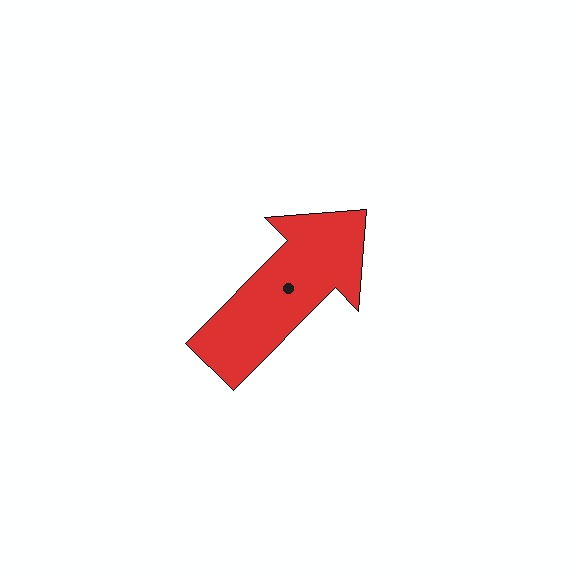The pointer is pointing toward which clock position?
Roughly 1 o'clock.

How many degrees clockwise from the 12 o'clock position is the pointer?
Approximately 45 degrees.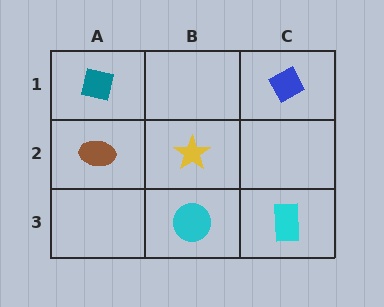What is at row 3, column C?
A cyan rectangle.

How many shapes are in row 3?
2 shapes.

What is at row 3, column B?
A cyan circle.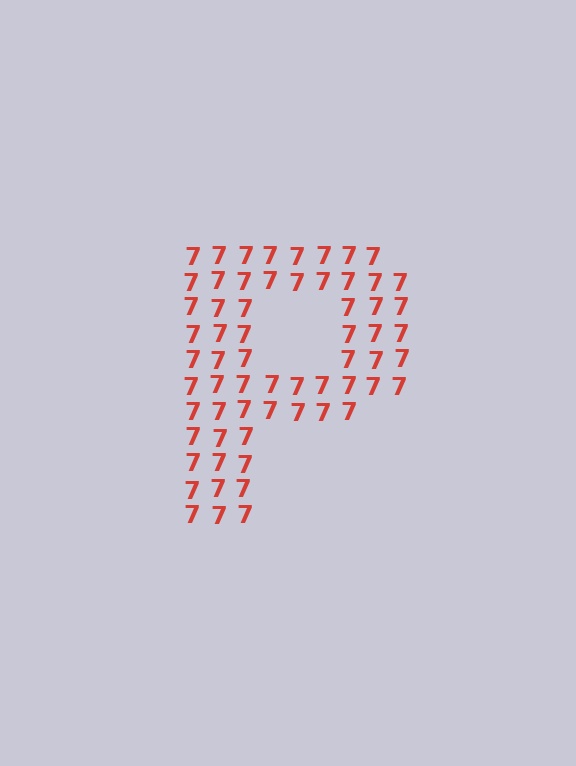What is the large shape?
The large shape is the letter P.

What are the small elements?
The small elements are digit 7's.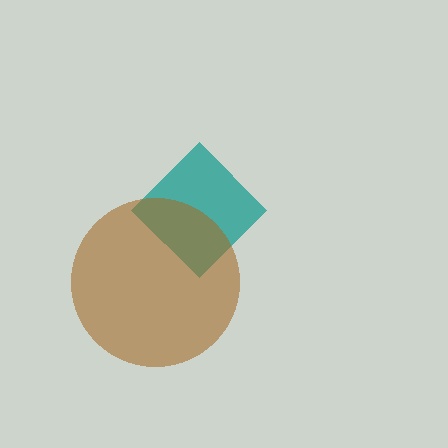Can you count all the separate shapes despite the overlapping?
Yes, there are 2 separate shapes.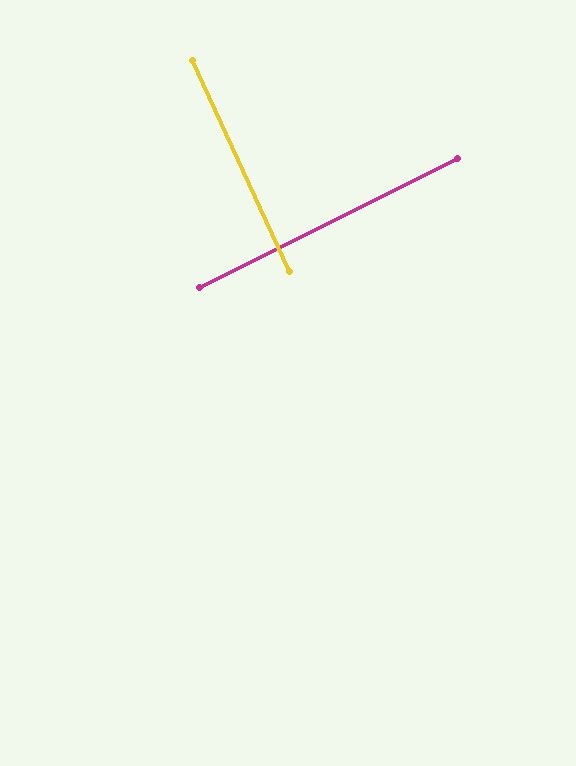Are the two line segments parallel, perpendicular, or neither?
Perpendicular — they meet at approximately 88°.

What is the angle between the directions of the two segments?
Approximately 88 degrees.